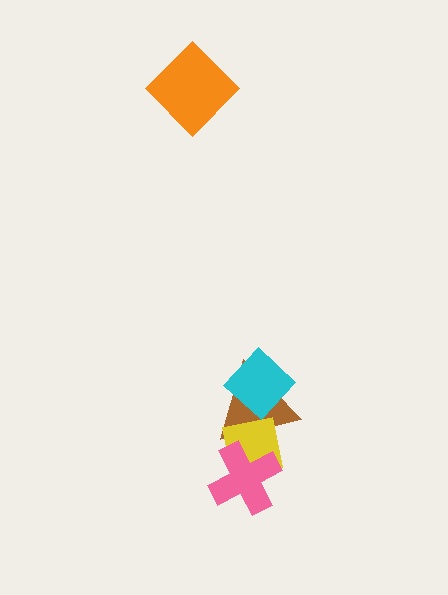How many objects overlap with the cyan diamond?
1 object overlaps with the cyan diamond.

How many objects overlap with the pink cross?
2 objects overlap with the pink cross.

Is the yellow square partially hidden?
Yes, it is partially covered by another shape.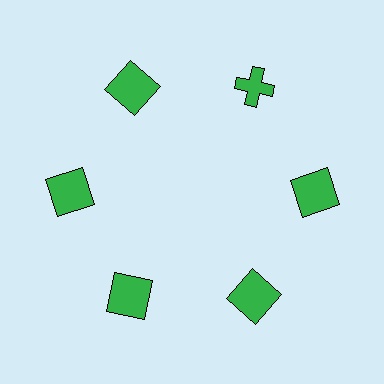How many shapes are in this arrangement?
There are 6 shapes arranged in a ring pattern.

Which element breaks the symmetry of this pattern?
The green cross at roughly the 1 o'clock position breaks the symmetry. All other shapes are green squares.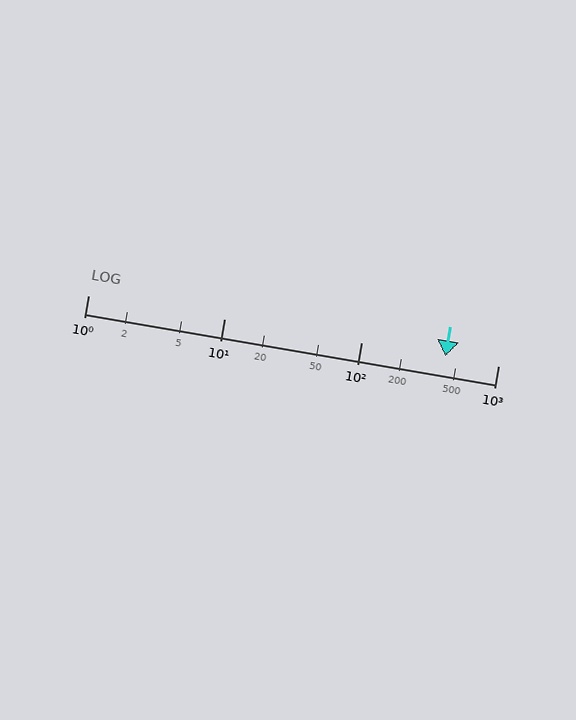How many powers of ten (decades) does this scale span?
The scale spans 3 decades, from 1 to 1000.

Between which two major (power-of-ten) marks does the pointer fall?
The pointer is between 100 and 1000.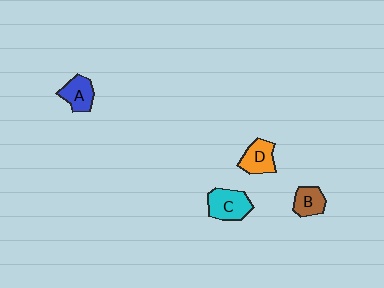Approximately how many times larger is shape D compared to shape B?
Approximately 1.2 times.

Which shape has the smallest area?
Shape B (brown).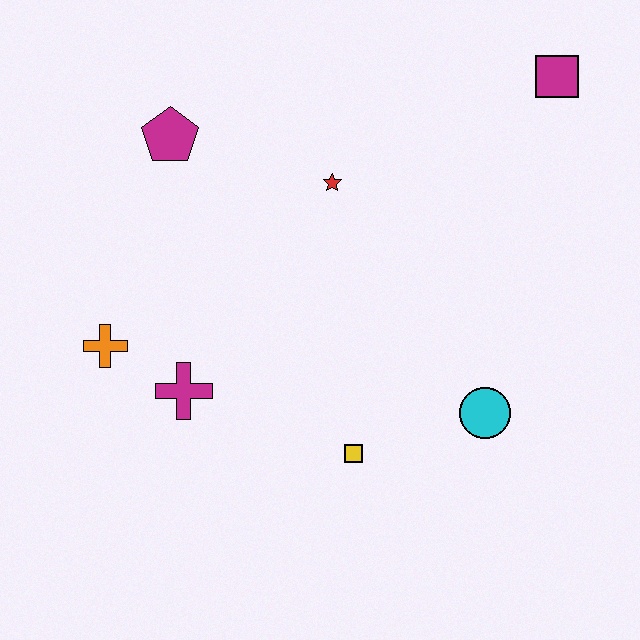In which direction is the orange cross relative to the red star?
The orange cross is to the left of the red star.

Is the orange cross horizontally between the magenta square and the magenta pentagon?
No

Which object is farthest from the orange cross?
The magenta square is farthest from the orange cross.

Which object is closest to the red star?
The magenta pentagon is closest to the red star.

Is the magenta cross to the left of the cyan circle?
Yes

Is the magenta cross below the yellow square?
No